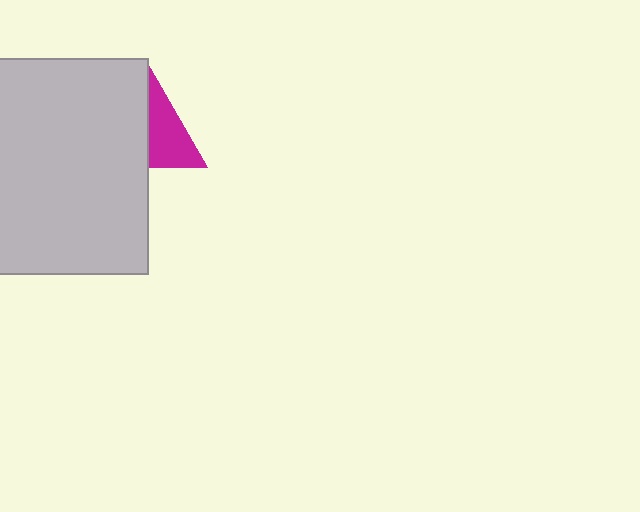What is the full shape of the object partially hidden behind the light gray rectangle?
The partially hidden object is a magenta triangle.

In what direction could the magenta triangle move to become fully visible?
The magenta triangle could move right. That would shift it out from behind the light gray rectangle entirely.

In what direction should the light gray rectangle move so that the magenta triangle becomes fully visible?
The light gray rectangle should move left. That is the shortest direction to clear the overlap and leave the magenta triangle fully visible.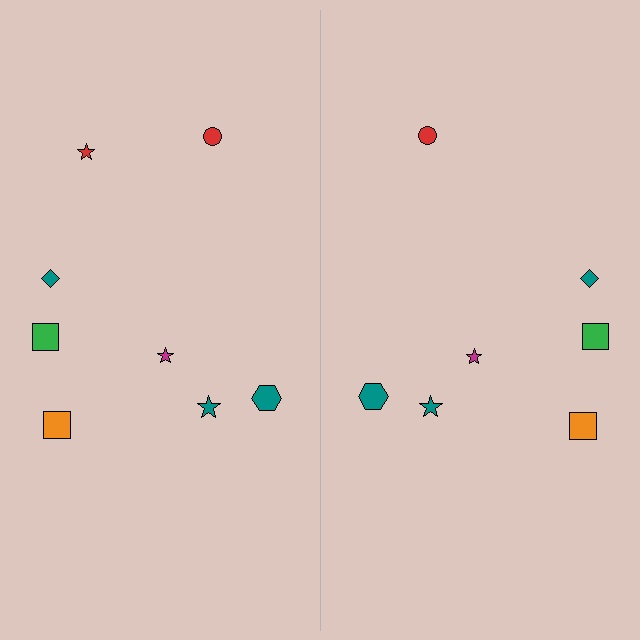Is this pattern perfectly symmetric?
No, the pattern is not perfectly symmetric. A red star is missing from the right side.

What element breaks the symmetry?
A red star is missing from the right side.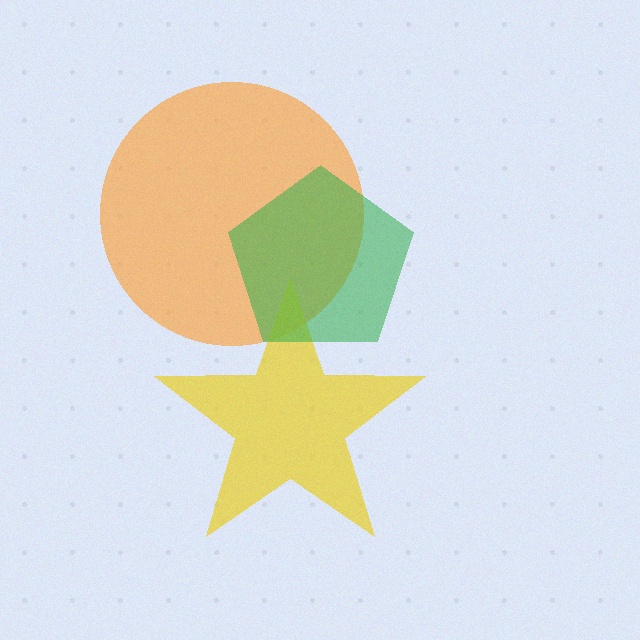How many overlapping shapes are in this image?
There are 3 overlapping shapes in the image.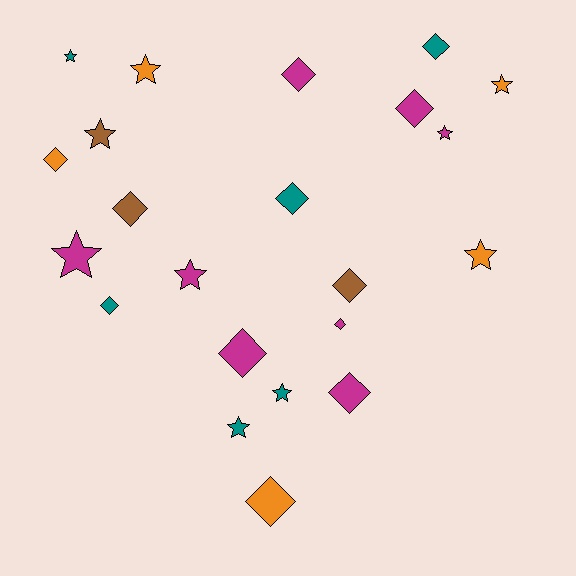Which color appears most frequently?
Magenta, with 8 objects.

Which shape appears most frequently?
Diamond, with 12 objects.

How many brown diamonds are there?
There are 2 brown diamonds.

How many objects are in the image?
There are 22 objects.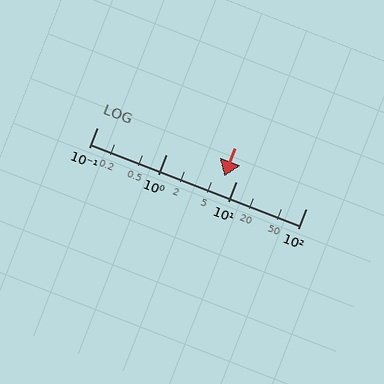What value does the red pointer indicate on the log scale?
The pointer indicates approximately 6.7.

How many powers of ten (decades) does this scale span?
The scale spans 3 decades, from 0.1 to 100.